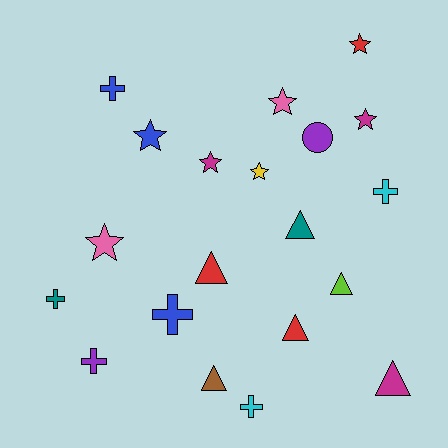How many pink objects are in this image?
There are 2 pink objects.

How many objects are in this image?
There are 20 objects.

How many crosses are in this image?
There are 6 crosses.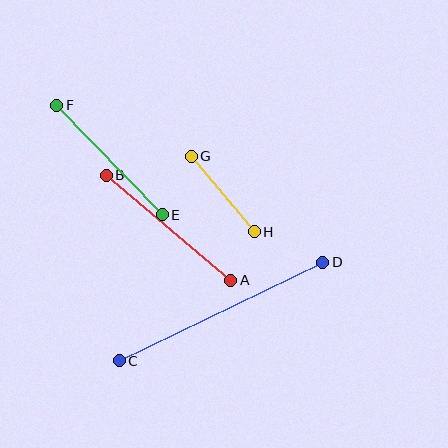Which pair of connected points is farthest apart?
Points C and D are farthest apart.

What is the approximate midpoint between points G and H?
The midpoint is at approximately (223, 194) pixels.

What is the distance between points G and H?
The distance is approximately 99 pixels.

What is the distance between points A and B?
The distance is approximately 163 pixels.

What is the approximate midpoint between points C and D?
The midpoint is at approximately (221, 312) pixels.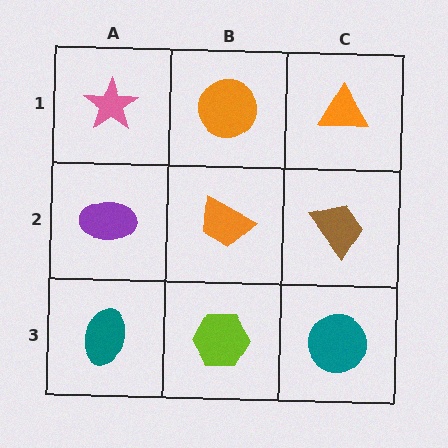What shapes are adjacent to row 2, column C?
An orange triangle (row 1, column C), a teal circle (row 3, column C), an orange trapezoid (row 2, column B).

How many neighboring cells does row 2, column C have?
3.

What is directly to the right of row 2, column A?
An orange trapezoid.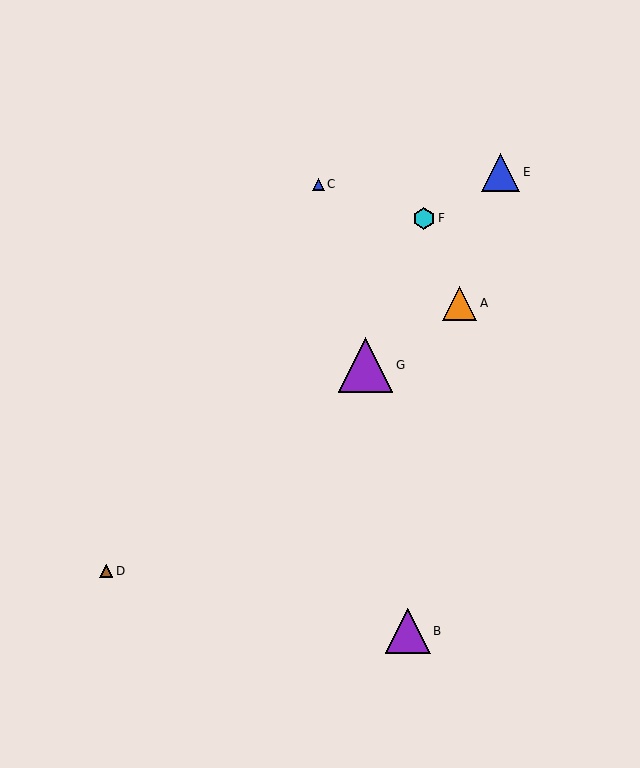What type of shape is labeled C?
Shape C is a blue triangle.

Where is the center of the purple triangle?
The center of the purple triangle is at (408, 631).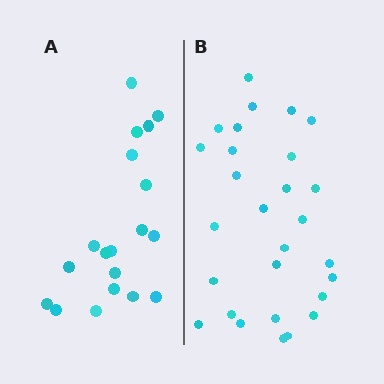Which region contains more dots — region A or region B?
Region B (the right region) has more dots.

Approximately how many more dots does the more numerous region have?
Region B has roughly 8 or so more dots than region A.